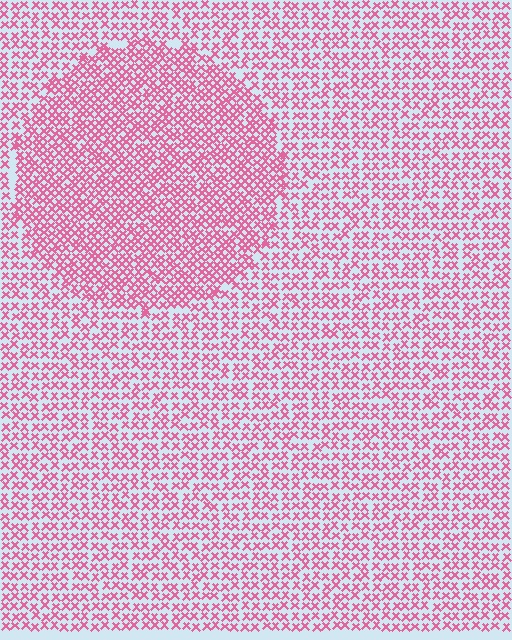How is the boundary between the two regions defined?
The boundary is defined by a change in element density (approximately 1.6x ratio). All elements are the same color, size, and shape.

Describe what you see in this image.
The image contains small pink elements arranged at two different densities. A circle-shaped region is visible where the elements are more densely packed than the surrounding area.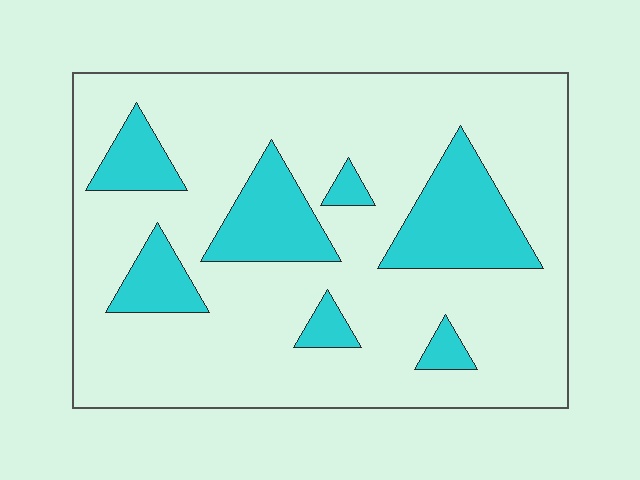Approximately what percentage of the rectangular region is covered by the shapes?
Approximately 20%.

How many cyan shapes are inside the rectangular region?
7.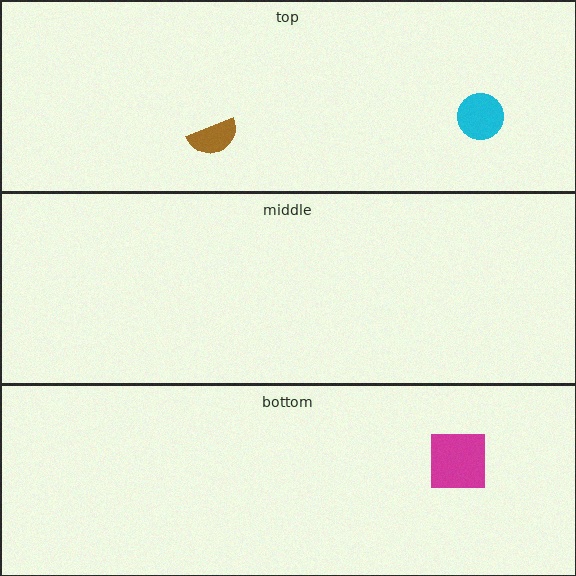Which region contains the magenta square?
The bottom region.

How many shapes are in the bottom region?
1.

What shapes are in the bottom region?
The magenta square.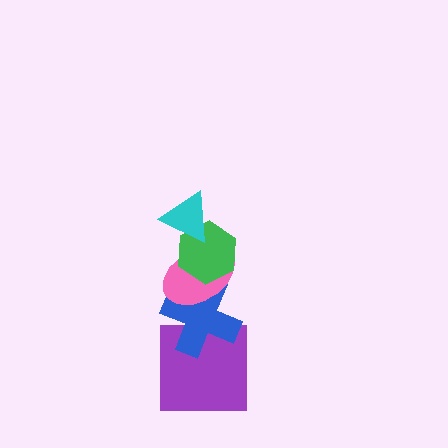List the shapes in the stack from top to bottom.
From top to bottom: the cyan triangle, the green hexagon, the pink ellipse, the blue cross, the purple square.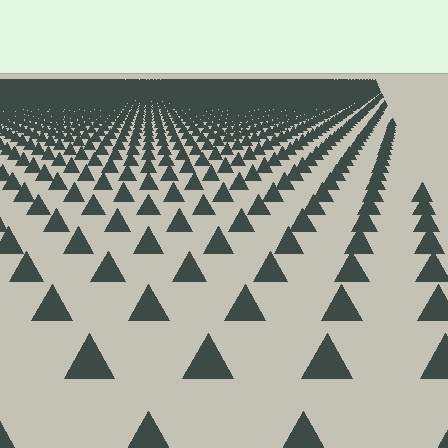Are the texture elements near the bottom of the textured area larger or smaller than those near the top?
Larger. Near the bottom, elements are closer to the viewer and appear at a bigger on-screen size.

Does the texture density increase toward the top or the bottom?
Density increases toward the top.